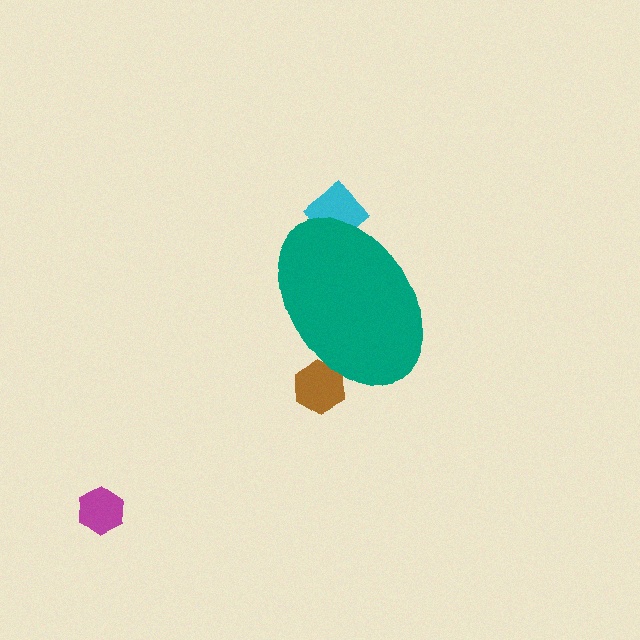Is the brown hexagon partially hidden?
Yes, the brown hexagon is partially hidden behind the teal ellipse.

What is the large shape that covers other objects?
A teal ellipse.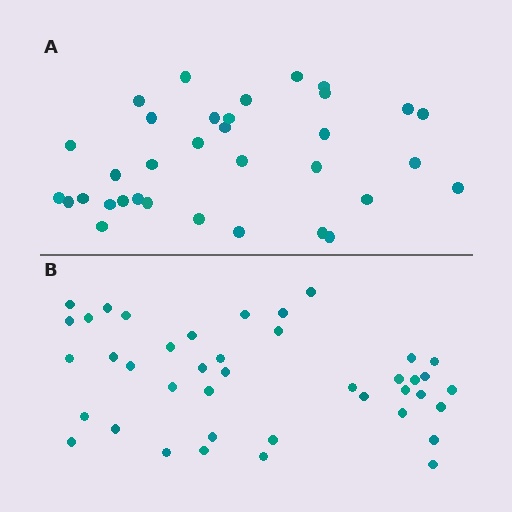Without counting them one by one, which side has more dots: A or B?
Region B (the bottom region) has more dots.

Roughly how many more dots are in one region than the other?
Region B has roughly 8 or so more dots than region A.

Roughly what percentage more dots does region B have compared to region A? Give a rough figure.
About 20% more.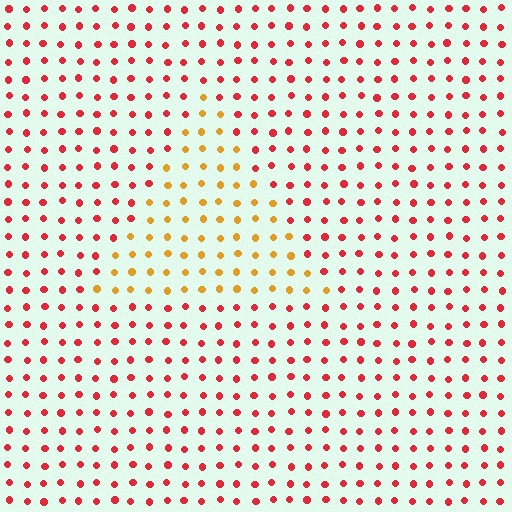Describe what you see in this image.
The image is filled with small red elements in a uniform arrangement. A triangle-shaped region is visible where the elements are tinted to a slightly different hue, forming a subtle color boundary.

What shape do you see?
I see a triangle.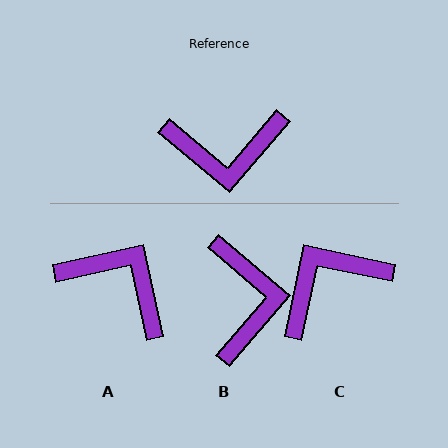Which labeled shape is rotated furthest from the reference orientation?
C, about 152 degrees away.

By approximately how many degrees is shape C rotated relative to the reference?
Approximately 152 degrees clockwise.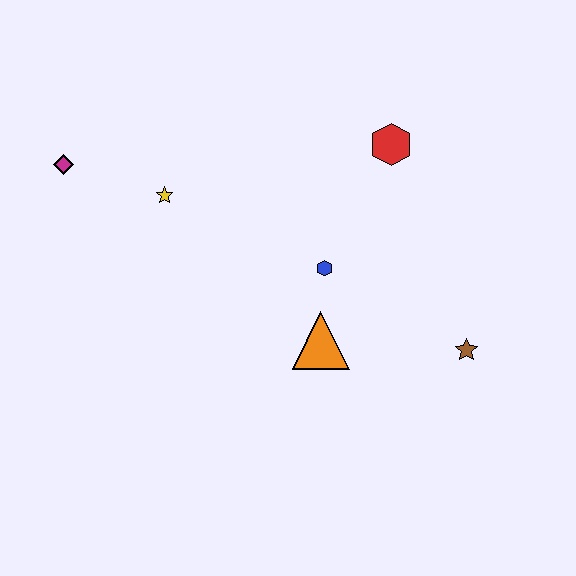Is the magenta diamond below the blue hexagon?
No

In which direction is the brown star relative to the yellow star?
The brown star is to the right of the yellow star.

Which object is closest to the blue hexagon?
The orange triangle is closest to the blue hexagon.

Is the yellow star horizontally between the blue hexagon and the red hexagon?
No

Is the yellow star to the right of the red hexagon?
No